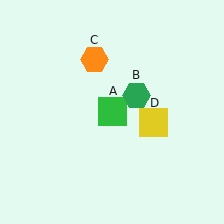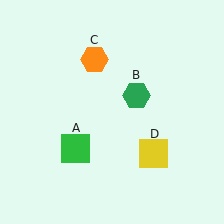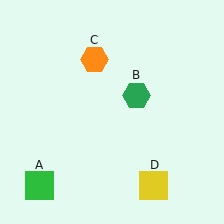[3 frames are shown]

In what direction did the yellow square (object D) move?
The yellow square (object D) moved down.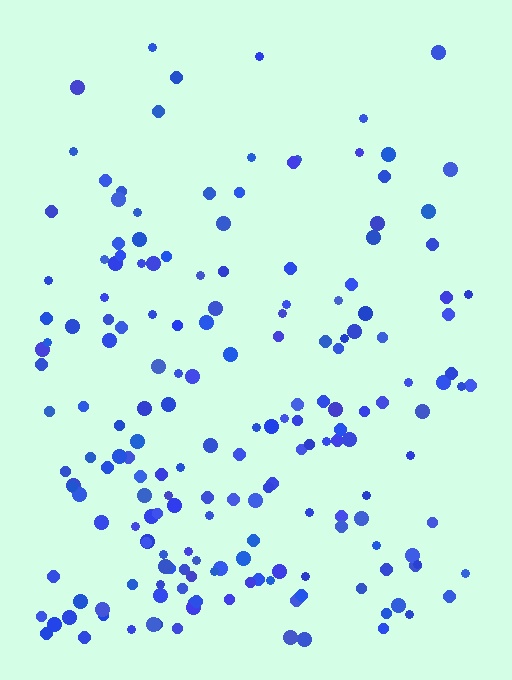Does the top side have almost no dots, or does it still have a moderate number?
Still a moderate number, just noticeably fewer than the bottom.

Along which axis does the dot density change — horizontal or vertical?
Vertical.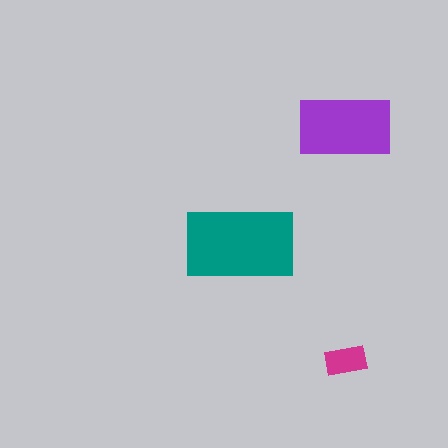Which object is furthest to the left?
The teal rectangle is leftmost.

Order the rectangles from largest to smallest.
the teal one, the purple one, the magenta one.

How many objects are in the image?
There are 3 objects in the image.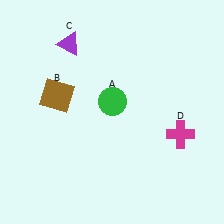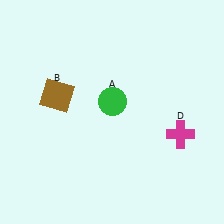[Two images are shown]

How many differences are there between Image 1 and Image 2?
There is 1 difference between the two images.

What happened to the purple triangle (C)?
The purple triangle (C) was removed in Image 2. It was in the top-left area of Image 1.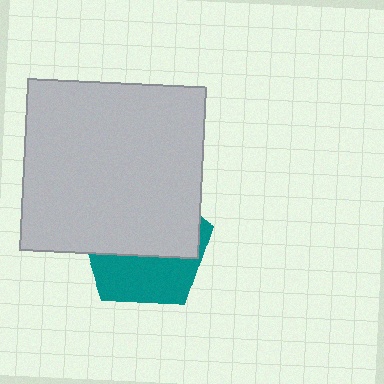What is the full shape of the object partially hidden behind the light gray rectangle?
The partially hidden object is a teal pentagon.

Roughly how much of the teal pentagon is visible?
A small part of it is visible (roughly 40%).